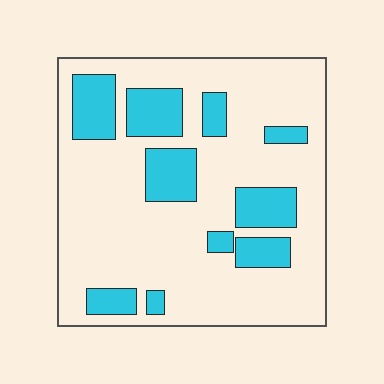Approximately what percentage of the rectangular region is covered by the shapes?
Approximately 25%.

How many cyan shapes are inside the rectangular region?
10.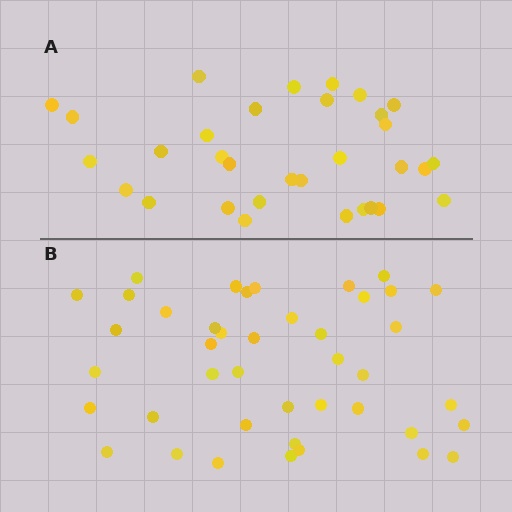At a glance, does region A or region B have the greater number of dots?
Region B (the bottom region) has more dots.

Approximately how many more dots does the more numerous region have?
Region B has roughly 10 or so more dots than region A.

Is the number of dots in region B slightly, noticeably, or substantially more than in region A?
Region B has noticeably more, but not dramatically so. The ratio is roughly 1.3 to 1.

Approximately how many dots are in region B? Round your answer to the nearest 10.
About 40 dots. (The exact count is 42, which rounds to 40.)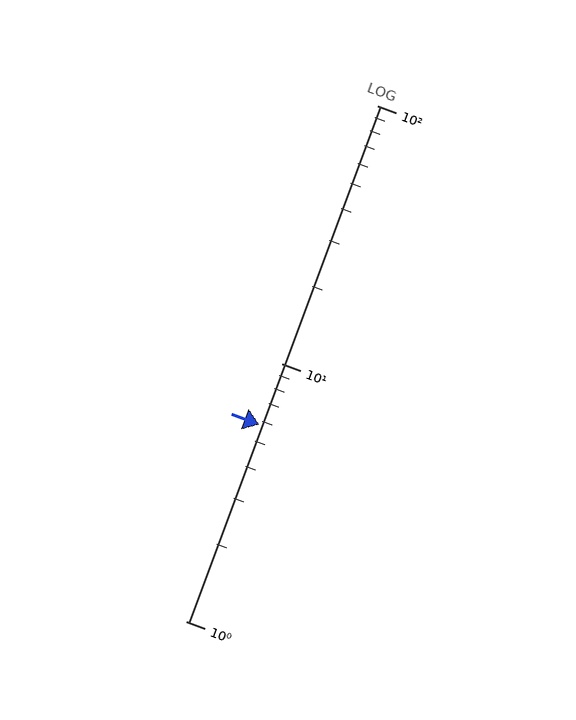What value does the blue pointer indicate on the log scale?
The pointer indicates approximately 5.8.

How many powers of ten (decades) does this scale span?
The scale spans 2 decades, from 1 to 100.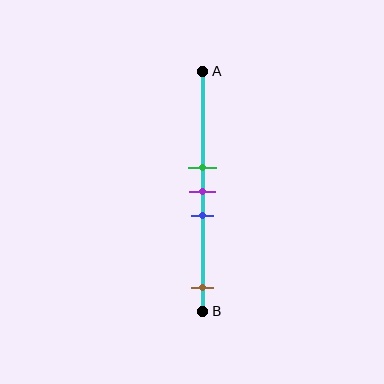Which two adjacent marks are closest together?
The green and purple marks are the closest adjacent pair.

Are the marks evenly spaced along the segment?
No, the marks are not evenly spaced.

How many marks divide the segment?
There are 4 marks dividing the segment.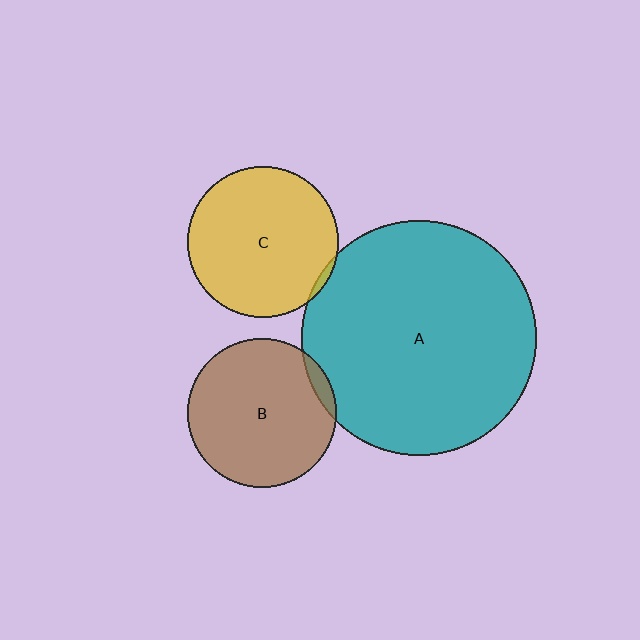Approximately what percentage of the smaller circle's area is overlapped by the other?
Approximately 5%.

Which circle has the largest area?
Circle A (teal).